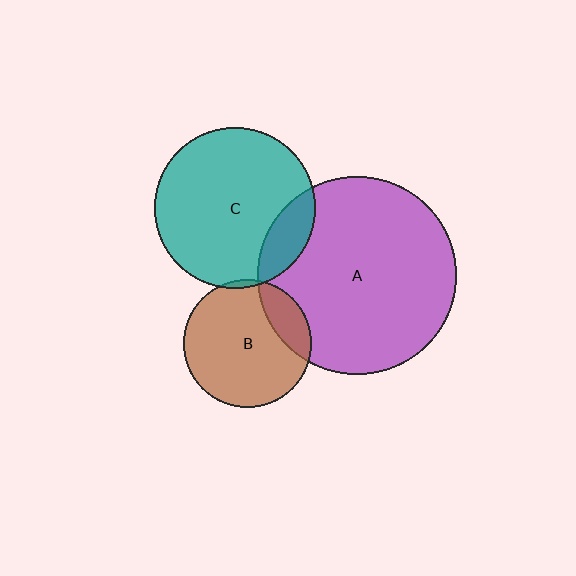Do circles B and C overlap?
Yes.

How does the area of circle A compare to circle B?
Approximately 2.4 times.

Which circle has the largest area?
Circle A (purple).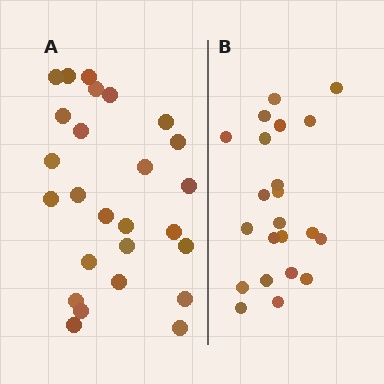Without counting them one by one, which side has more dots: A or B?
Region A (the left region) has more dots.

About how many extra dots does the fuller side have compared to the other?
Region A has about 4 more dots than region B.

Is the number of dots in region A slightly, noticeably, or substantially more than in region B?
Region A has only slightly more — the two regions are fairly close. The ratio is roughly 1.2 to 1.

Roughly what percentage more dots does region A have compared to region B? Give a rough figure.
About 20% more.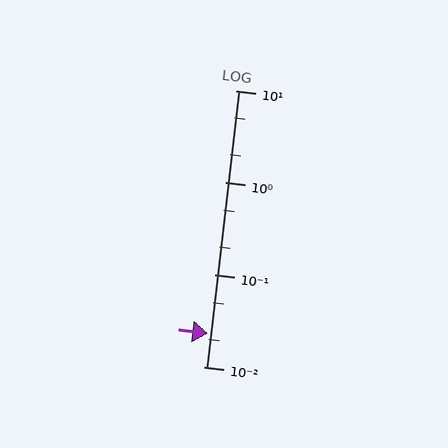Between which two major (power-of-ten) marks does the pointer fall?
The pointer is between 0.01 and 0.1.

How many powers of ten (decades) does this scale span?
The scale spans 3 decades, from 0.01 to 10.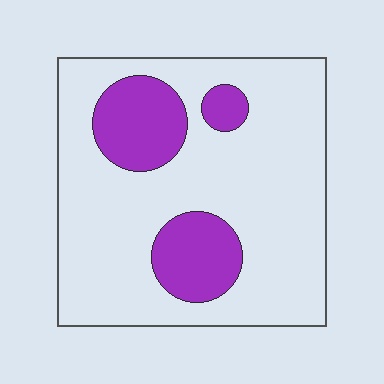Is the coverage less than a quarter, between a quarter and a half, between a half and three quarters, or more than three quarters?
Less than a quarter.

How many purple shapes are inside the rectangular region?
3.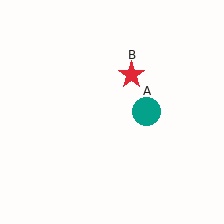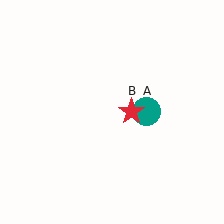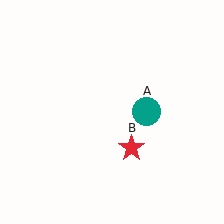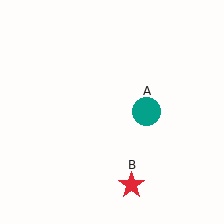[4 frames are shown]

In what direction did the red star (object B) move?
The red star (object B) moved down.